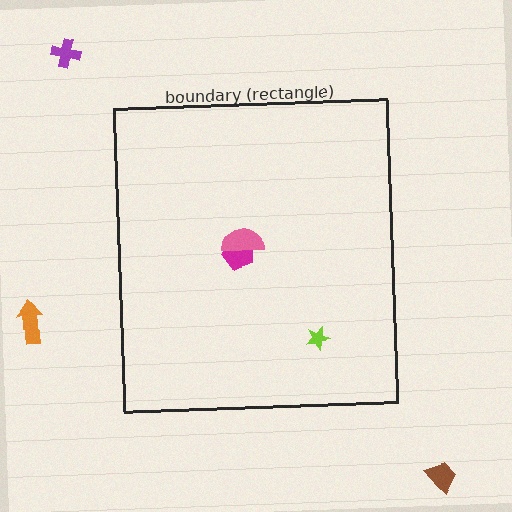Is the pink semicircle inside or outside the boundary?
Inside.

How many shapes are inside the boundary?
3 inside, 3 outside.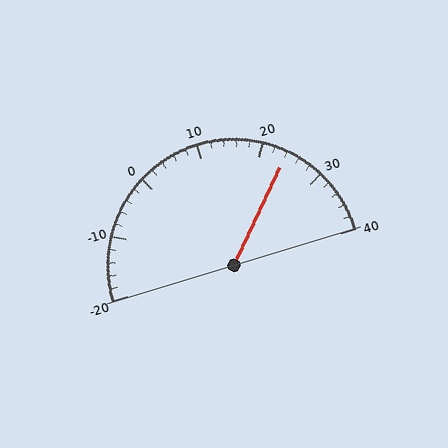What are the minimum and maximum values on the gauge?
The gauge ranges from -20 to 40.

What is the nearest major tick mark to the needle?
The nearest major tick mark is 20.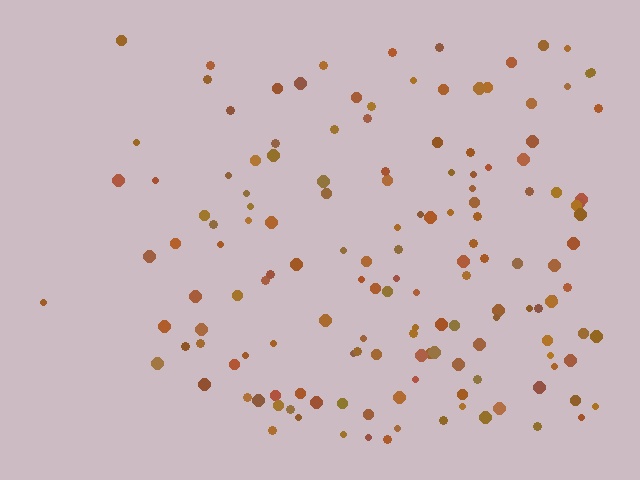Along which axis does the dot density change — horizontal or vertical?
Horizontal.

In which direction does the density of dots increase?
From left to right, with the right side densest.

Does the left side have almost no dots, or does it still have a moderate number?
Still a moderate number, just noticeably fewer than the right.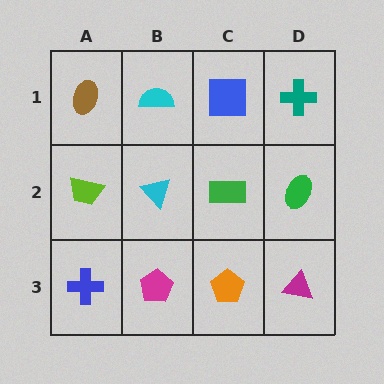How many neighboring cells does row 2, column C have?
4.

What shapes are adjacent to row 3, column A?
A lime trapezoid (row 2, column A), a magenta pentagon (row 3, column B).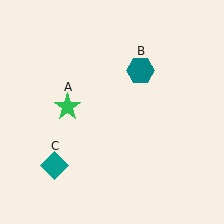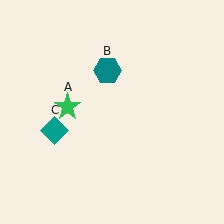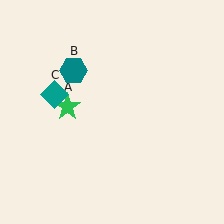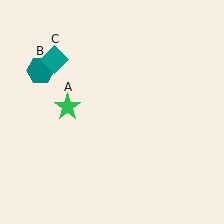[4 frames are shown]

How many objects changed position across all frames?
2 objects changed position: teal hexagon (object B), teal diamond (object C).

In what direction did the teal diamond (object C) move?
The teal diamond (object C) moved up.